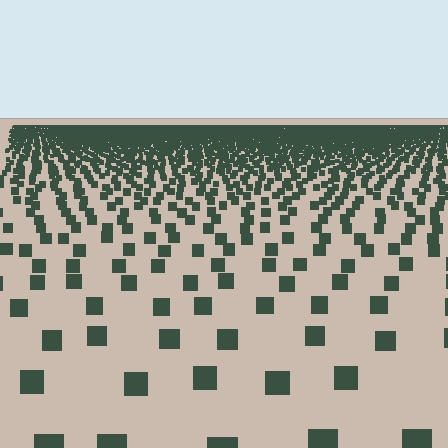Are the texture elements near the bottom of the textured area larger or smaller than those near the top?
Larger. Near the bottom, elements are closer to the viewer and appear at a bigger on-screen size.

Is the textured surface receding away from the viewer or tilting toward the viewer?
The surface is receding away from the viewer. Texture elements get smaller and denser toward the top.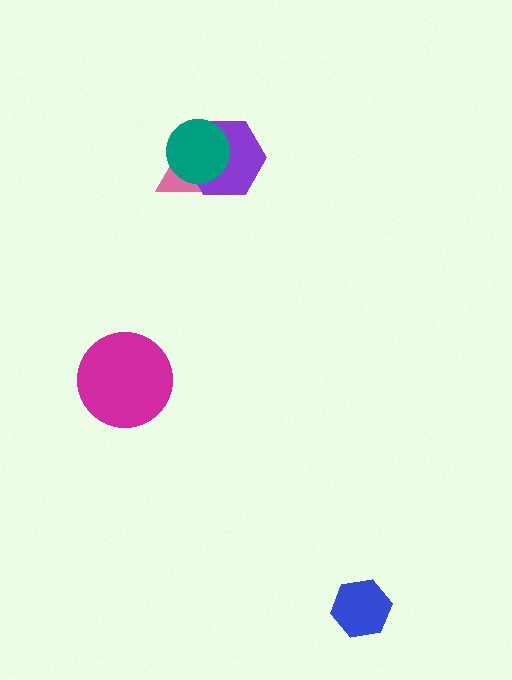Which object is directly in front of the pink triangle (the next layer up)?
The purple hexagon is directly in front of the pink triangle.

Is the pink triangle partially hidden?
Yes, it is partially covered by another shape.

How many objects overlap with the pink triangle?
2 objects overlap with the pink triangle.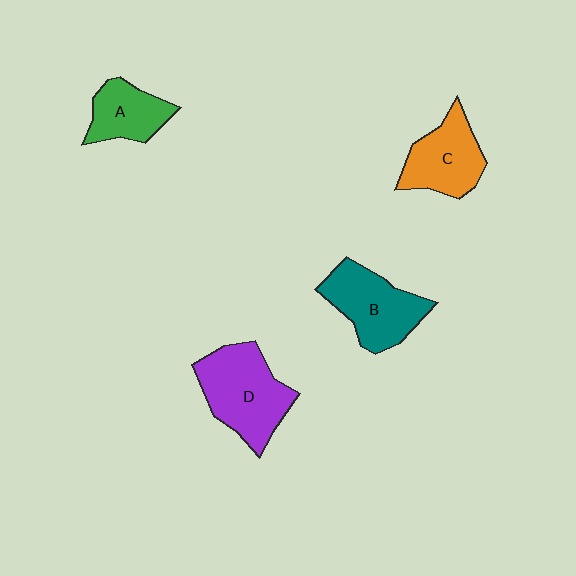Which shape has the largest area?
Shape D (purple).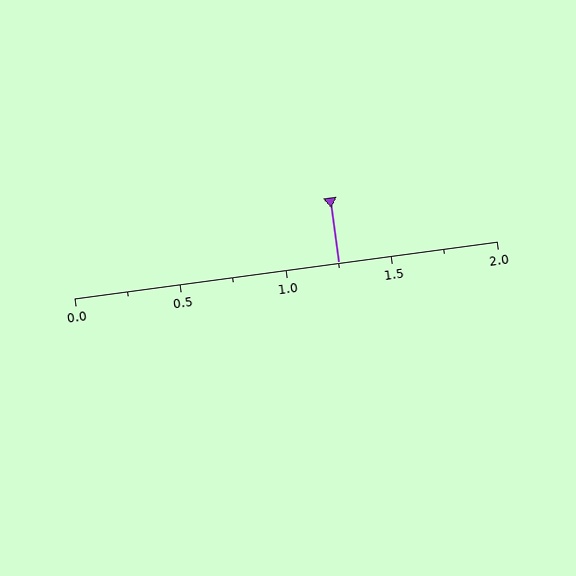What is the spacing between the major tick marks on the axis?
The major ticks are spaced 0.5 apart.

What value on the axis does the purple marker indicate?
The marker indicates approximately 1.25.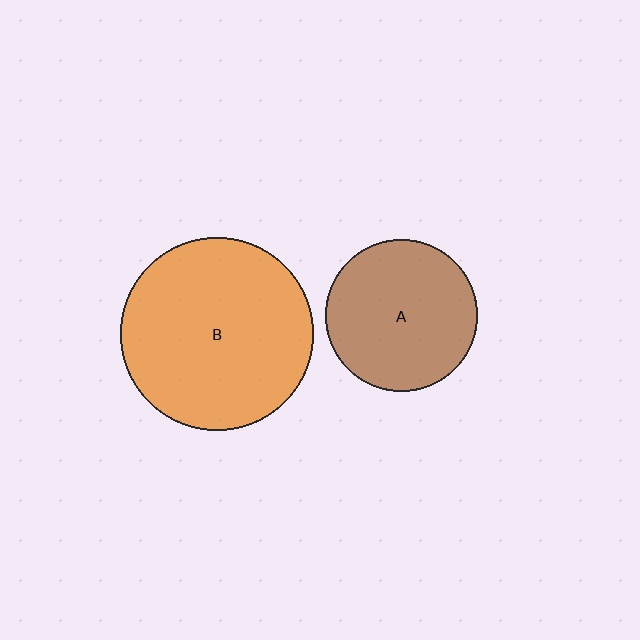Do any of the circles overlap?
No, none of the circles overlap.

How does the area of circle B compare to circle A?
Approximately 1.6 times.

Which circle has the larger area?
Circle B (orange).